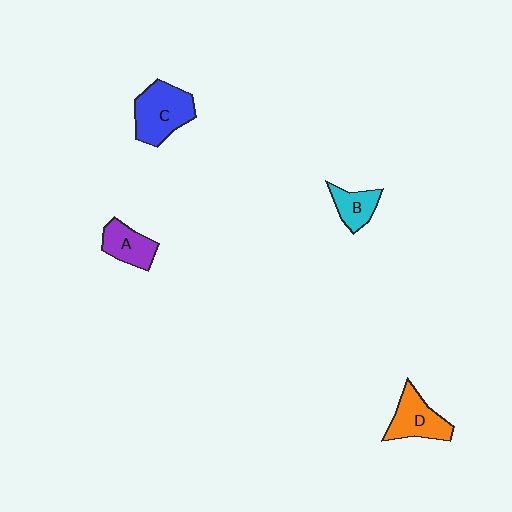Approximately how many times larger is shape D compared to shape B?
Approximately 1.5 times.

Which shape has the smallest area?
Shape B (cyan).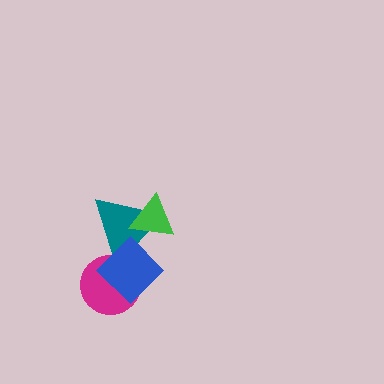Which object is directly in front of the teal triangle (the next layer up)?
The green triangle is directly in front of the teal triangle.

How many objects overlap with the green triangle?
1 object overlaps with the green triangle.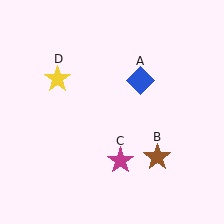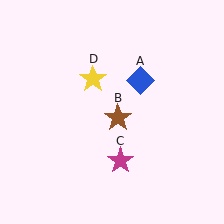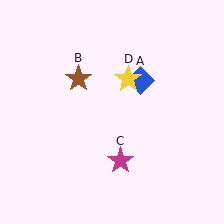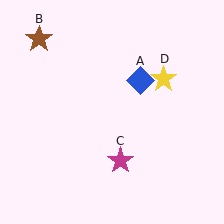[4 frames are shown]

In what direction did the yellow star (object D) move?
The yellow star (object D) moved right.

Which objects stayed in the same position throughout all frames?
Blue diamond (object A) and magenta star (object C) remained stationary.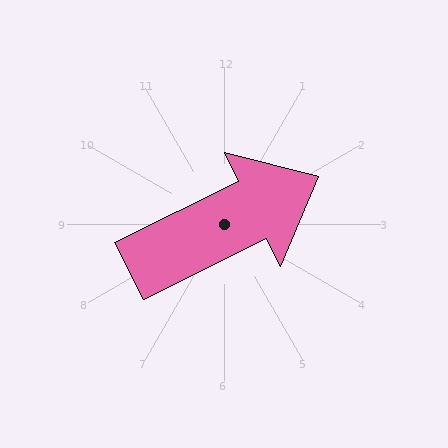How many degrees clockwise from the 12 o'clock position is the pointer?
Approximately 64 degrees.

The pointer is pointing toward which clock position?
Roughly 2 o'clock.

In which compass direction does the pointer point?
Northeast.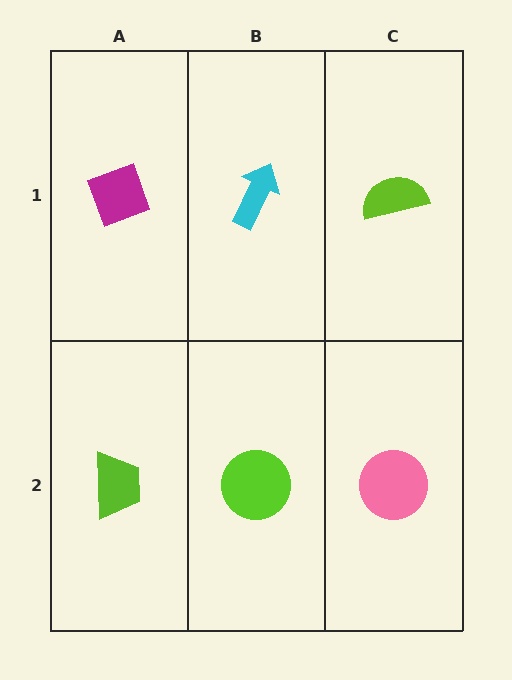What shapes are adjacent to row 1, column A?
A lime trapezoid (row 2, column A), a cyan arrow (row 1, column B).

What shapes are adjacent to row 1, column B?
A lime circle (row 2, column B), a magenta diamond (row 1, column A), a lime semicircle (row 1, column C).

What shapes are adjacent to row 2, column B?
A cyan arrow (row 1, column B), a lime trapezoid (row 2, column A), a pink circle (row 2, column C).